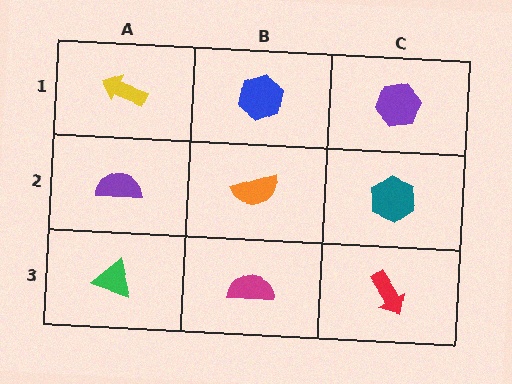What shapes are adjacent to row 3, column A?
A purple semicircle (row 2, column A), a magenta semicircle (row 3, column B).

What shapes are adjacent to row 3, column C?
A teal hexagon (row 2, column C), a magenta semicircle (row 3, column B).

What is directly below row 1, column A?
A purple semicircle.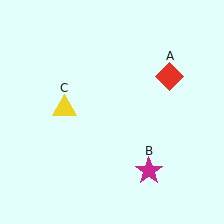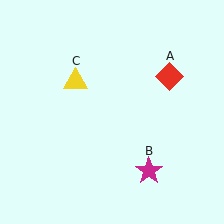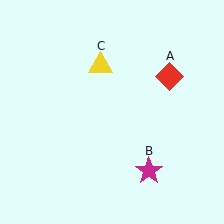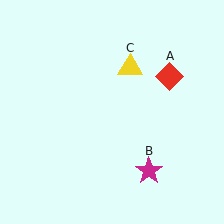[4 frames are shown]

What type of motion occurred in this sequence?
The yellow triangle (object C) rotated clockwise around the center of the scene.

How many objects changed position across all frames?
1 object changed position: yellow triangle (object C).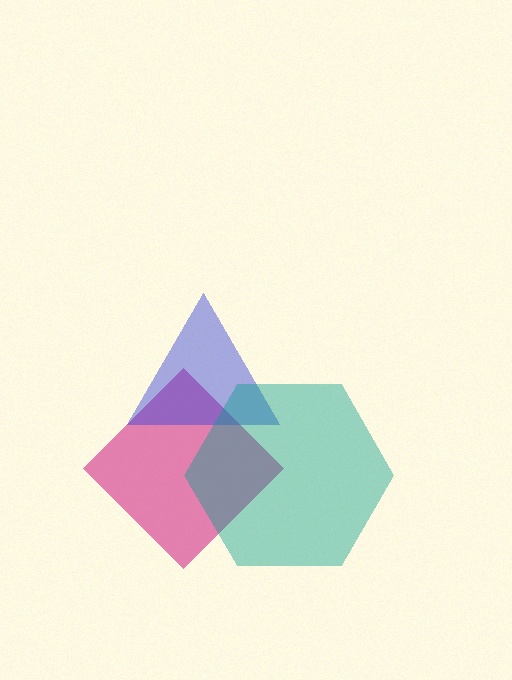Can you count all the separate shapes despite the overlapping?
Yes, there are 3 separate shapes.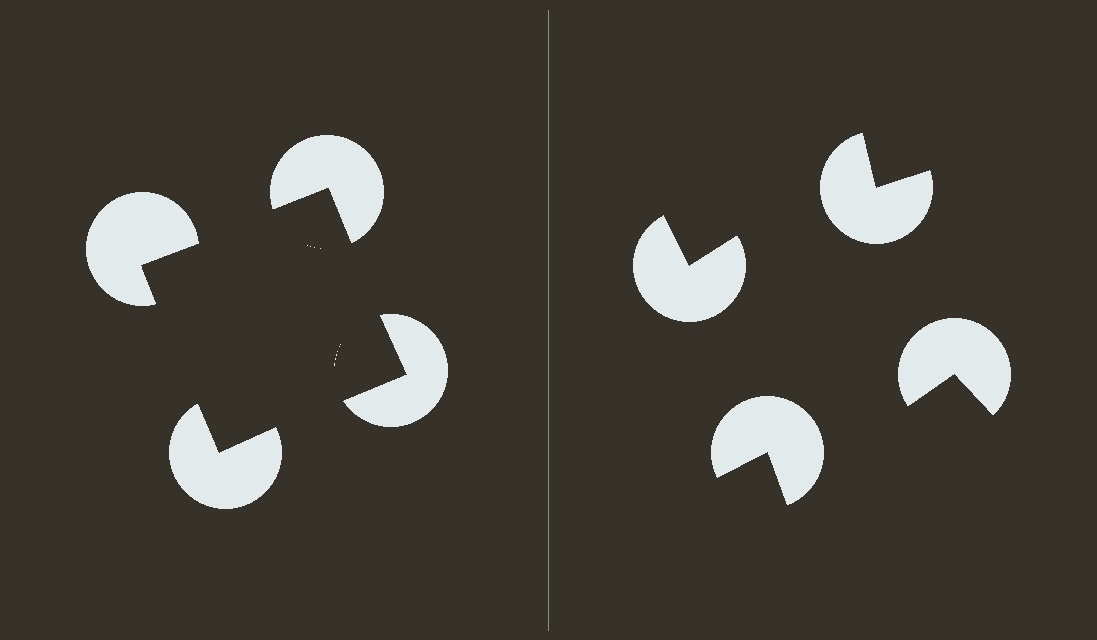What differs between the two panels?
The pac-man discs are positioned identically on both sides; only the wedge orientations differ. On the left they align to a square; on the right they are misaligned.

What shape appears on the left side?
An illusory square.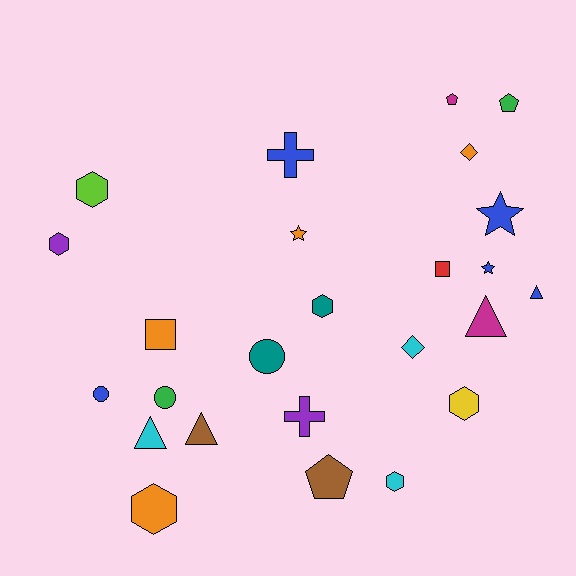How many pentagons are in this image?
There are 3 pentagons.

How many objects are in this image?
There are 25 objects.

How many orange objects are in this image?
There are 4 orange objects.